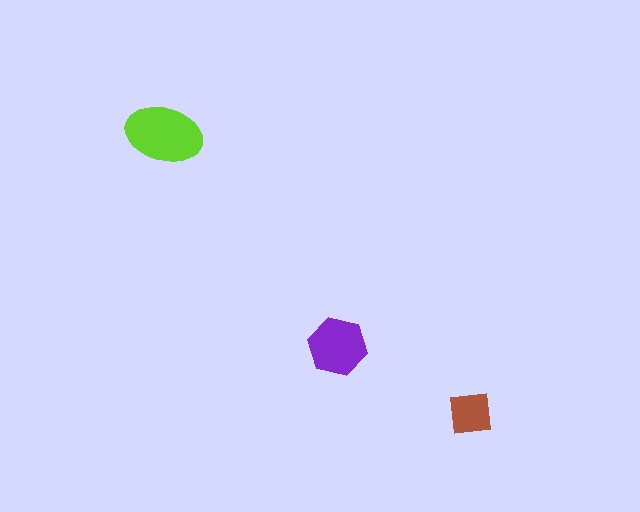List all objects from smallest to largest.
The brown square, the purple hexagon, the lime ellipse.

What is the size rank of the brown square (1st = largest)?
3rd.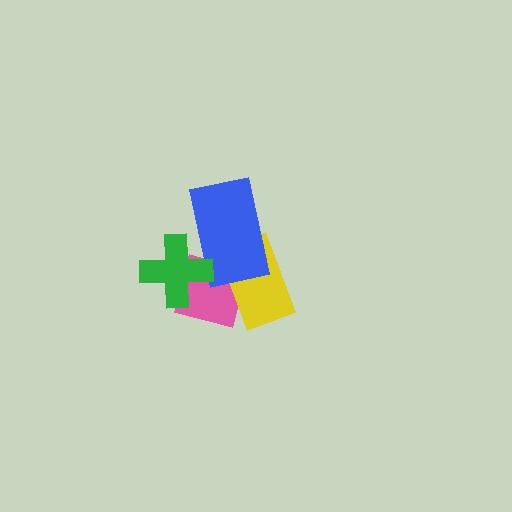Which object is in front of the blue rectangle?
The green cross is in front of the blue rectangle.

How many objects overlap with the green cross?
2 objects overlap with the green cross.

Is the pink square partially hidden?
Yes, it is partially covered by another shape.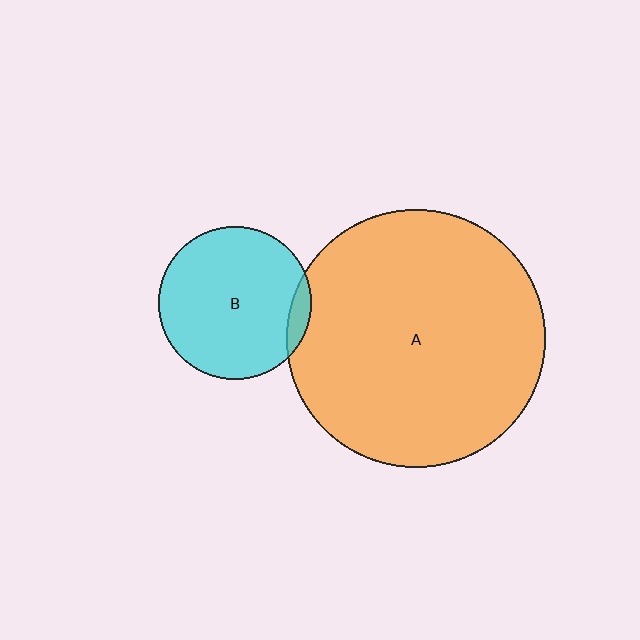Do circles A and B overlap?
Yes.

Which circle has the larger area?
Circle A (orange).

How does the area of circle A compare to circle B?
Approximately 2.9 times.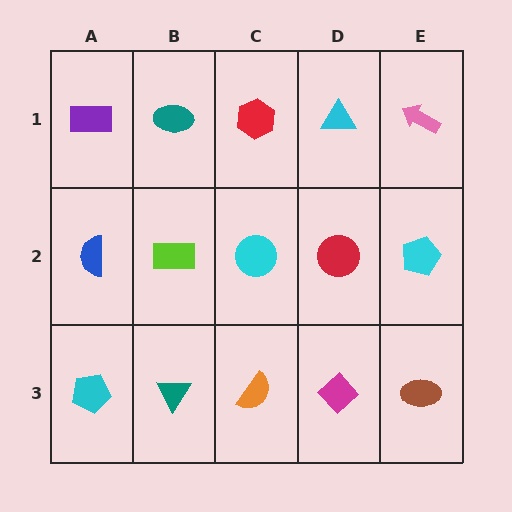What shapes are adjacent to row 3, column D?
A red circle (row 2, column D), an orange semicircle (row 3, column C), a brown ellipse (row 3, column E).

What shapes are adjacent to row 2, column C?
A red hexagon (row 1, column C), an orange semicircle (row 3, column C), a lime rectangle (row 2, column B), a red circle (row 2, column D).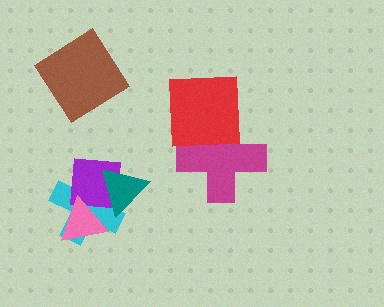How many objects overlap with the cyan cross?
3 objects overlap with the cyan cross.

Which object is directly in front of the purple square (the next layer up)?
The teal triangle is directly in front of the purple square.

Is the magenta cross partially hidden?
Yes, it is partially covered by another shape.